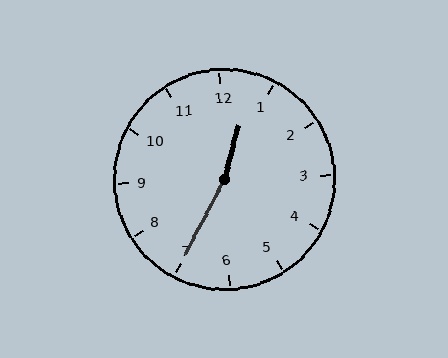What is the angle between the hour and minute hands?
Approximately 168 degrees.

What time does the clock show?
12:35.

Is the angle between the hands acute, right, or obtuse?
It is obtuse.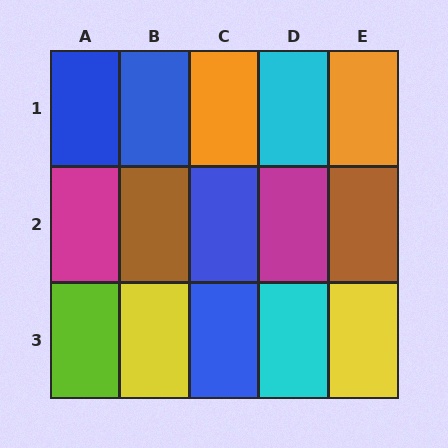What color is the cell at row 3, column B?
Yellow.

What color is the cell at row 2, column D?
Magenta.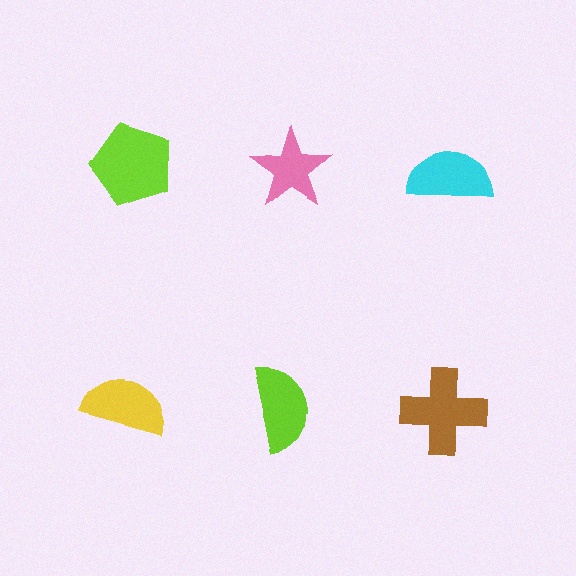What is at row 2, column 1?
A yellow semicircle.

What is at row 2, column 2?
A lime semicircle.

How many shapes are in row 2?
3 shapes.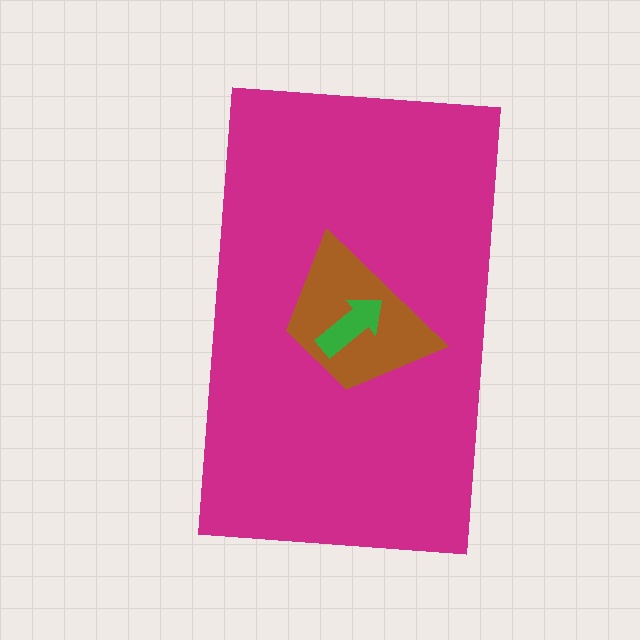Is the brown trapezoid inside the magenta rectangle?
Yes.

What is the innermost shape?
The green arrow.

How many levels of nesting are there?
3.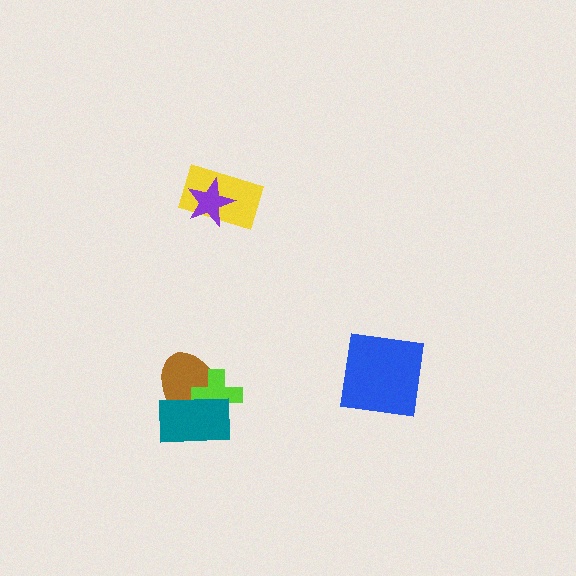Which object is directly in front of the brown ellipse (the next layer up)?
The lime cross is directly in front of the brown ellipse.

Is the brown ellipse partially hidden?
Yes, it is partially covered by another shape.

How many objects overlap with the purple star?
1 object overlaps with the purple star.